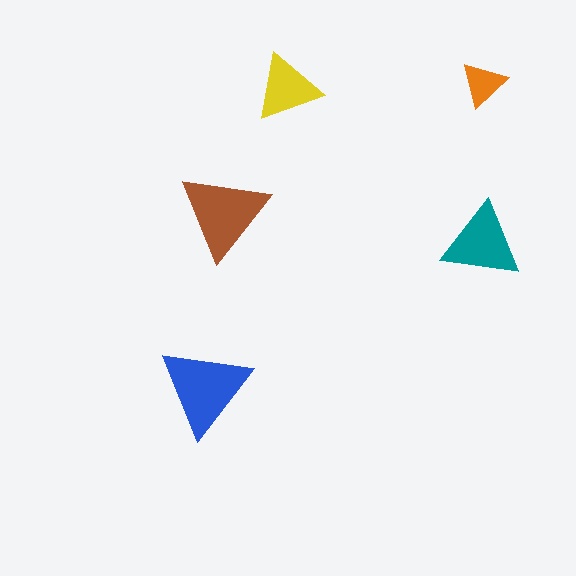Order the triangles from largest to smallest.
the blue one, the brown one, the teal one, the yellow one, the orange one.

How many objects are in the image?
There are 5 objects in the image.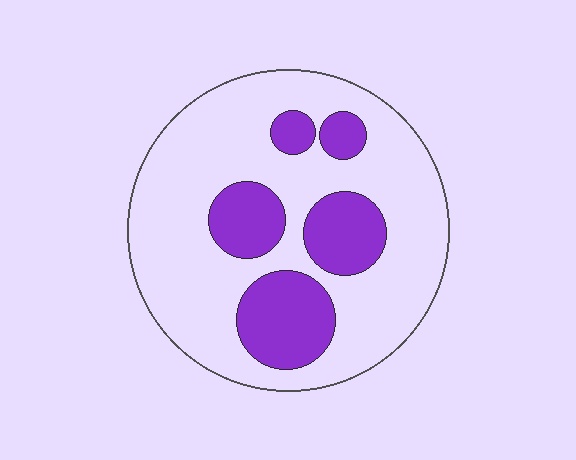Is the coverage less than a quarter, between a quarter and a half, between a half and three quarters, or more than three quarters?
Between a quarter and a half.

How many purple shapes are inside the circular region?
5.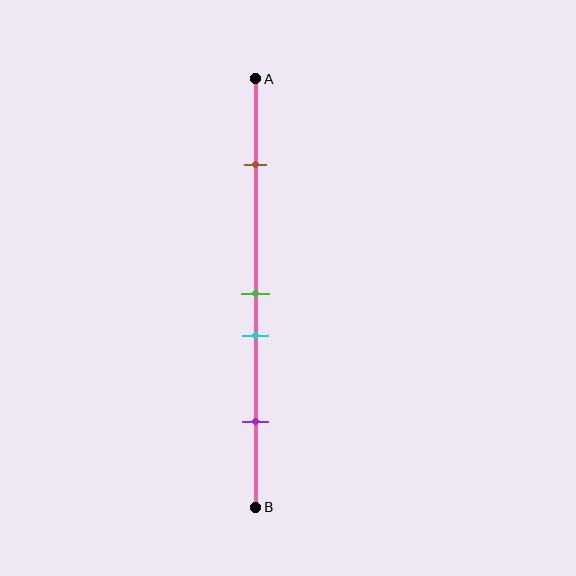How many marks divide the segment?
There are 4 marks dividing the segment.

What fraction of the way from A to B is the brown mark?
The brown mark is approximately 20% (0.2) of the way from A to B.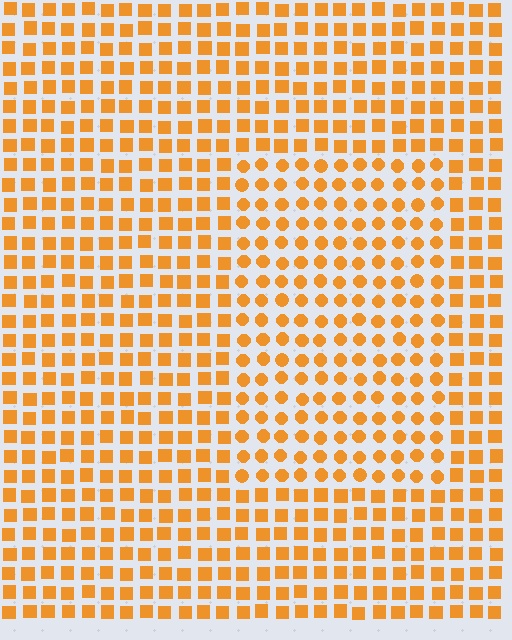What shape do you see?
I see a rectangle.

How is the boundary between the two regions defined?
The boundary is defined by a change in element shape: circles inside vs. squares outside. All elements share the same color and spacing.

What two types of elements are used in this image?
The image uses circles inside the rectangle region and squares outside it.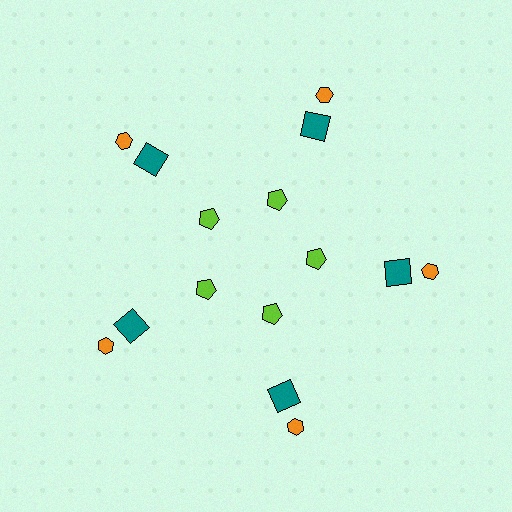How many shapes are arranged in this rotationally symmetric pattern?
There are 15 shapes, arranged in 5 groups of 3.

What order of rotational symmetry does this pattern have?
This pattern has 5-fold rotational symmetry.